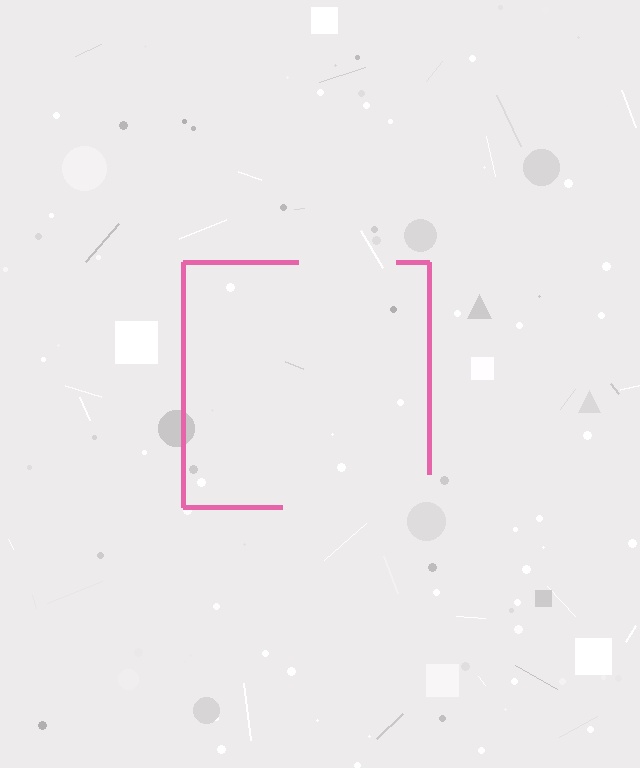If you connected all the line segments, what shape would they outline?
They would outline a square.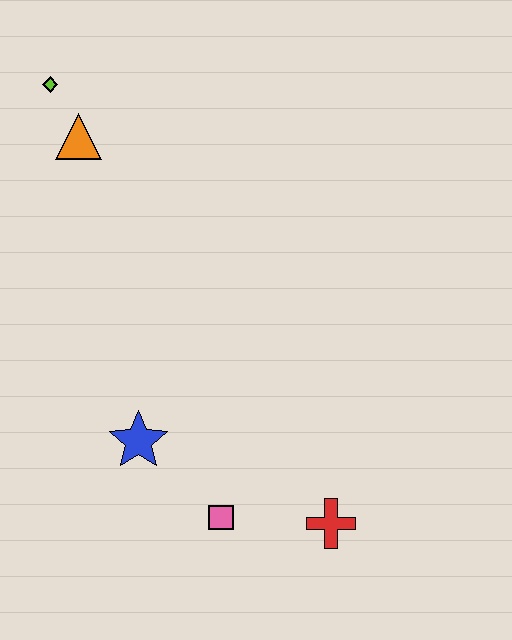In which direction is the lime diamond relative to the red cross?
The lime diamond is above the red cross.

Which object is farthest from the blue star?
The lime diamond is farthest from the blue star.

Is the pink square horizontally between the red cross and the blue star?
Yes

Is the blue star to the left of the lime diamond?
No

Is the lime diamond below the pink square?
No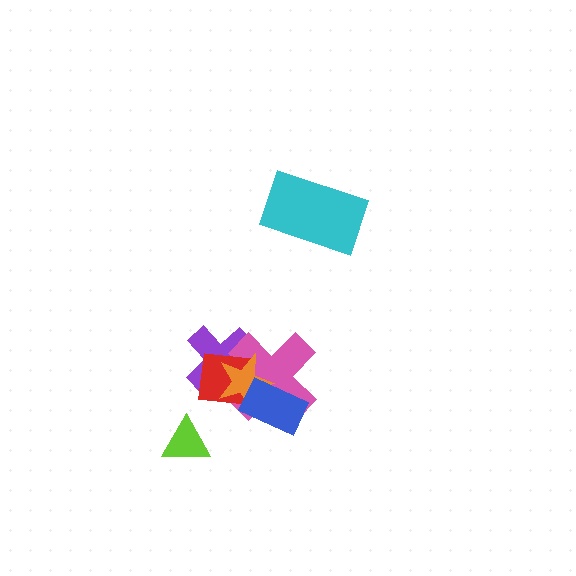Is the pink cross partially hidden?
Yes, it is partially covered by another shape.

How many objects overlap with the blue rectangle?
3 objects overlap with the blue rectangle.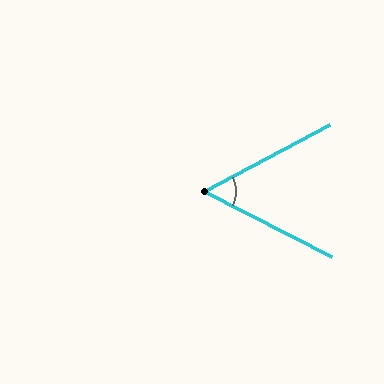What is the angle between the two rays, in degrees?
Approximately 55 degrees.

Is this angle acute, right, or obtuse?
It is acute.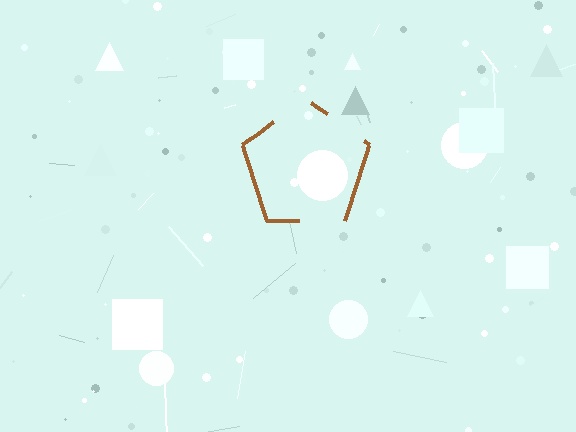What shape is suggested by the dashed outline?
The dashed outline suggests a pentagon.